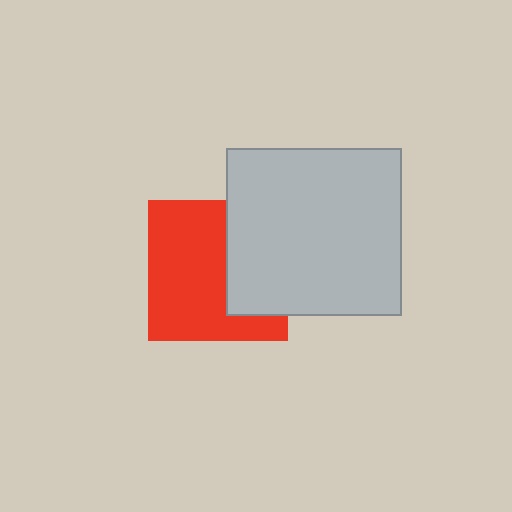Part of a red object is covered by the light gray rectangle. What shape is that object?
It is a square.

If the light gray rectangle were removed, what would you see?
You would see the complete red square.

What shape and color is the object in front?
The object in front is a light gray rectangle.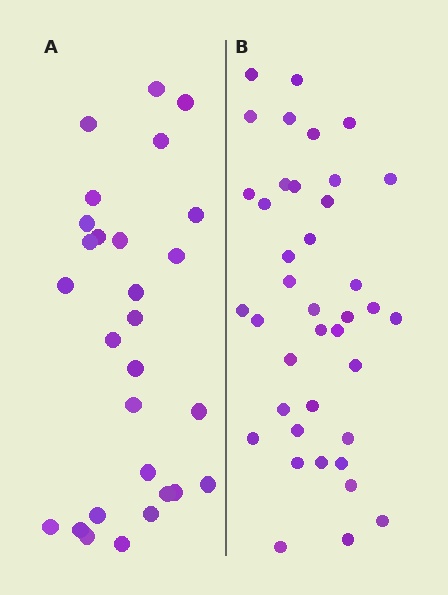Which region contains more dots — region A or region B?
Region B (the right region) has more dots.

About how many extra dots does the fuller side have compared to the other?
Region B has roughly 12 or so more dots than region A.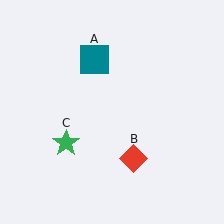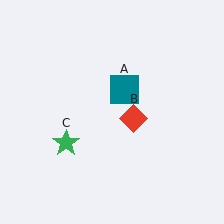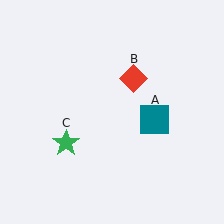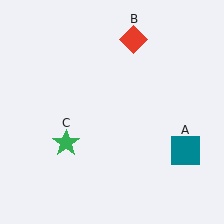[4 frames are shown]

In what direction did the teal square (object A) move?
The teal square (object A) moved down and to the right.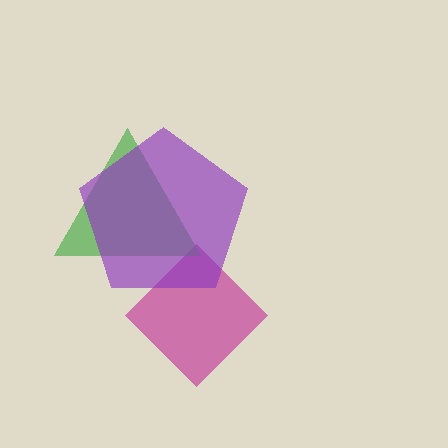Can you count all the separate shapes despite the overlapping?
Yes, there are 3 separate shapes.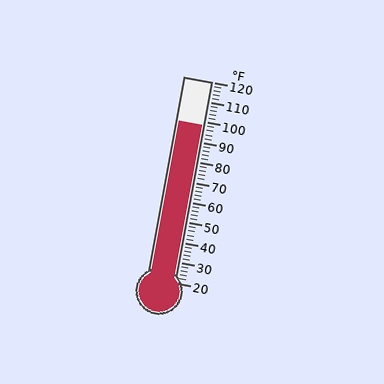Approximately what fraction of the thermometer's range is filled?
The thermometer is filled to approximately 80% of its range.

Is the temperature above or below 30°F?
The temperature is above 30°F.